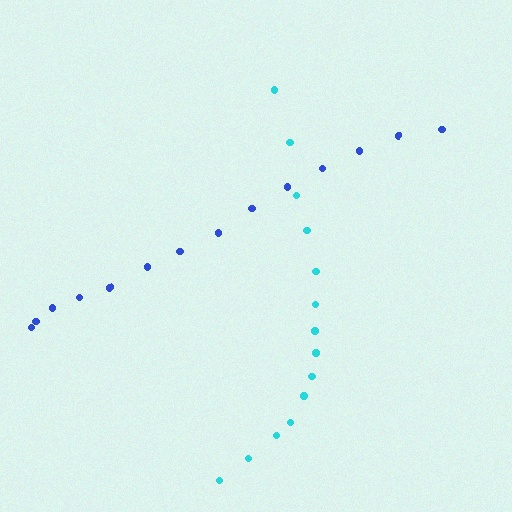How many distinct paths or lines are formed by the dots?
There are 2 distinct paths.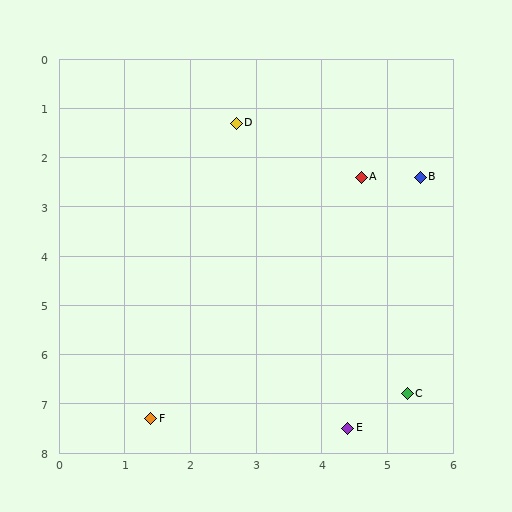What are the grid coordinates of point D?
Point D is at approximately (2.7, 1.3).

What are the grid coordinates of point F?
Point F is at approximately (1.4, 7.3).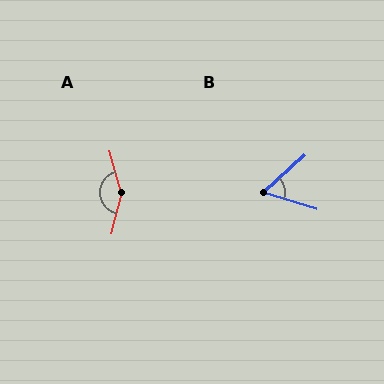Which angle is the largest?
A, at approximately 150 degrees.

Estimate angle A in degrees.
Approximately 150 degrees.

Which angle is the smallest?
B, at approximately 59 degrees.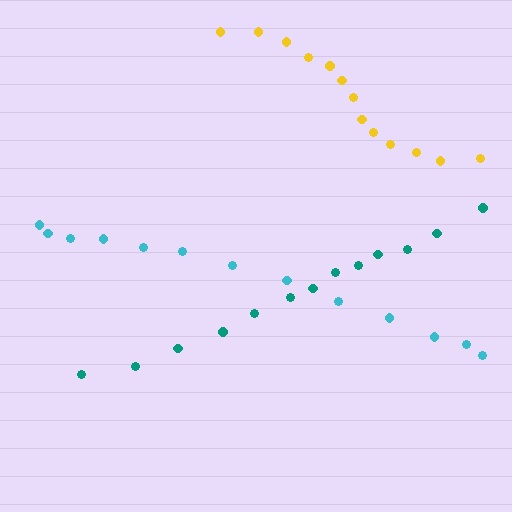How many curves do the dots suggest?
There are 3 distinct paths.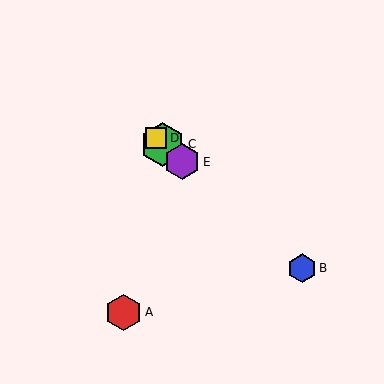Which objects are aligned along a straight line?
Objects B, C, D, E are aligned along a straight line.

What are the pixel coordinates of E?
Object E is at (182, 162).